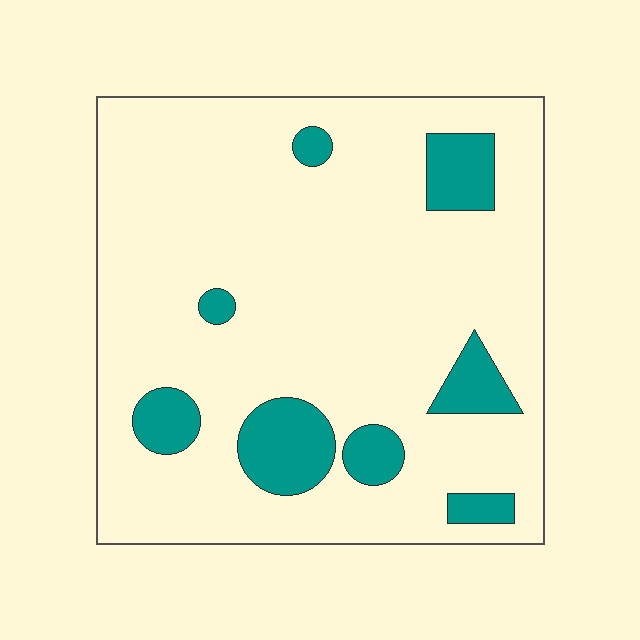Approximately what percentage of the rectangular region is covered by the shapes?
Approximately 15%.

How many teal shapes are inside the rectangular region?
8.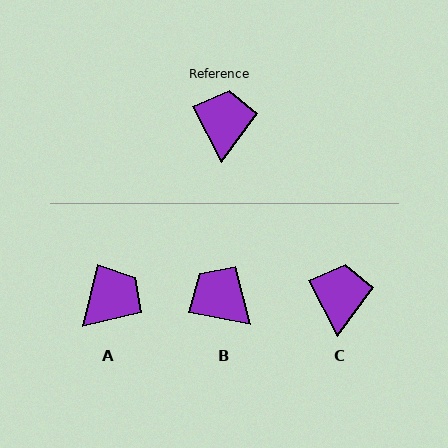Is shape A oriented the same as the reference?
No, it is off by about 41 degrees.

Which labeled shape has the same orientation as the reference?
C.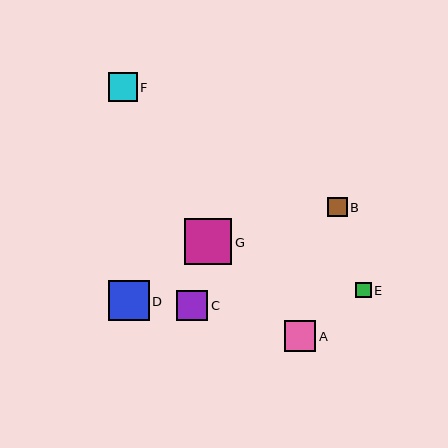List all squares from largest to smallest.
From largest to smallest: G, D, A, C, F, B, E.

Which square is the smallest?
Square E is the smallest with a size of approximately 16 pixels.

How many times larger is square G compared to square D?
Square G is approximately 1.2 times the size of square D.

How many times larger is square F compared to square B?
Square F is approximately 1.5 times the size of square B.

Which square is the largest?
Square G is the largest with a size of approximately 47 pixels.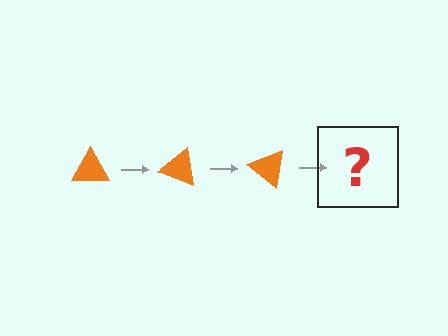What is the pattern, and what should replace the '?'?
The pattern is that the triangle rotates 20 degrees each step. The '?' should be an orange triangle rotated 60 degrees.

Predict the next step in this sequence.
The next step is an orange triangle rotated 60 degrees.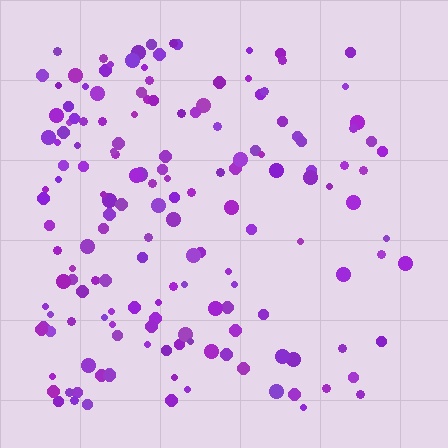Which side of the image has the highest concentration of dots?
The left.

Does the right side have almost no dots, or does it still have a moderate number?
Still a moderate number, just noticeably fewer than the left.